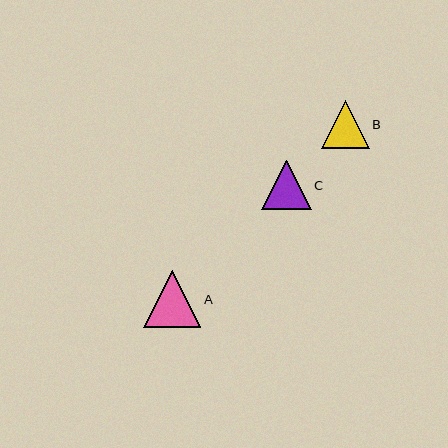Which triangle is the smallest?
Triangle B is the smallest with a size of approximately 47 pixels.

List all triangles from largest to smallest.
From largest to smallest: A, C, B.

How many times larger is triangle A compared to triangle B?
Triangle A is approximately 1.2 times the size of triangle B.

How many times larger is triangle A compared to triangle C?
Triangle A is approximately 1.2 times the size of triangle C.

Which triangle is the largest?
Triangle A is the largest with a size of approximately 57 pixels.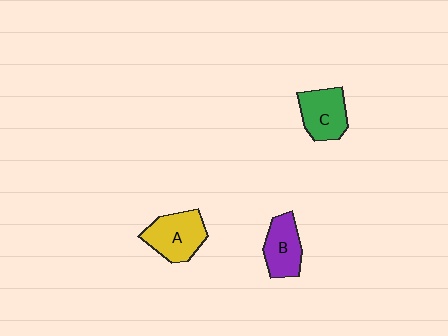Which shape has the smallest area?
Shape B (purple).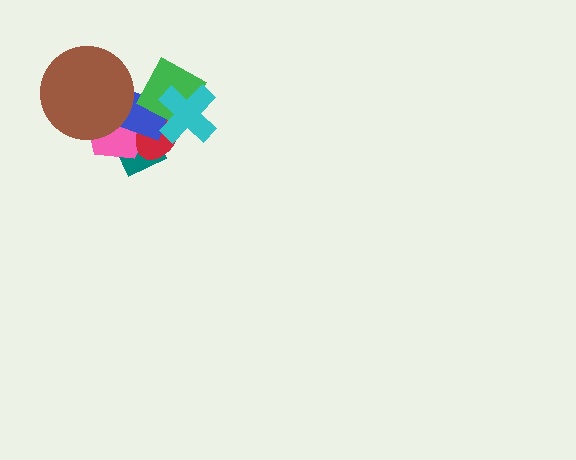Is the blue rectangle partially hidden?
Yes, it is partially covered by another shape.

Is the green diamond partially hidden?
Yes, it is partially covered by another shape.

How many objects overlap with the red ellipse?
5 objects overlap with the red ellipse.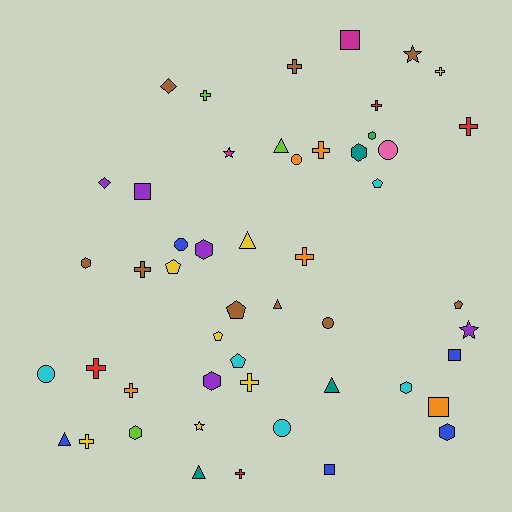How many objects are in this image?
There are 50 objects.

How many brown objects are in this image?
There are 9 brown objects.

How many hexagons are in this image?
There are 8 hexagons.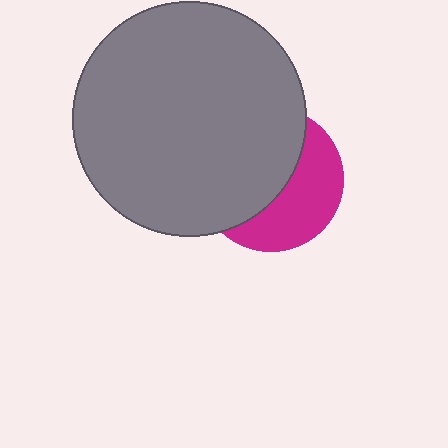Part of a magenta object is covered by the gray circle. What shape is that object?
It is a circle.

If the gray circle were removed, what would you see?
You would see the complete magenta circle.